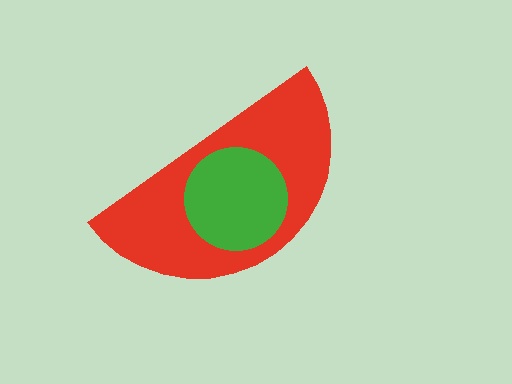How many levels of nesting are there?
2.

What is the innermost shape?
The green circle.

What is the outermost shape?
The red semicircle.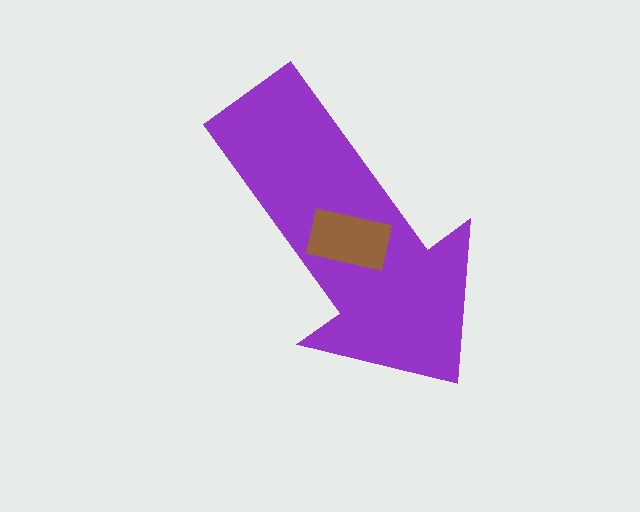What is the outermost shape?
The purple arrow.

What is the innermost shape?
The brown rectangle.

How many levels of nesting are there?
2.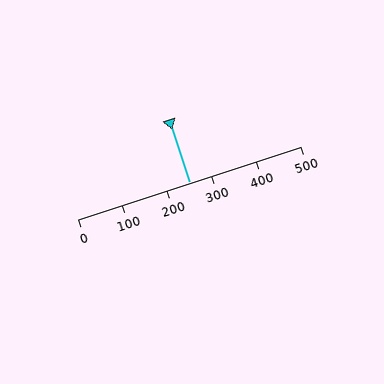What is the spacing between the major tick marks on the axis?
The major ticks are spaced 100 apart.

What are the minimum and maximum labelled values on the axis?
The axis runs from 0 to 500.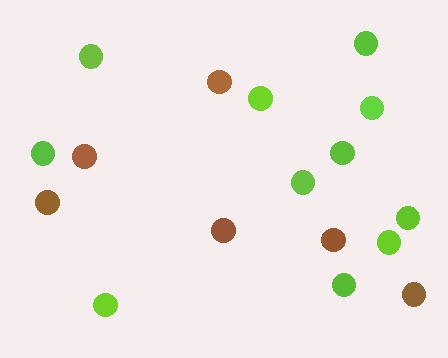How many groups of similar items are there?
There are 2 groups: one group of brown circles (6) and one group of lime circles (11).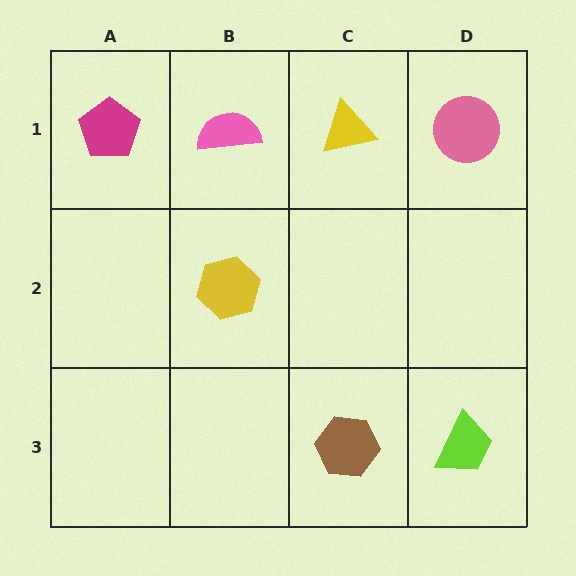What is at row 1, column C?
A yellow triangle.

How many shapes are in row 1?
4 shapes.